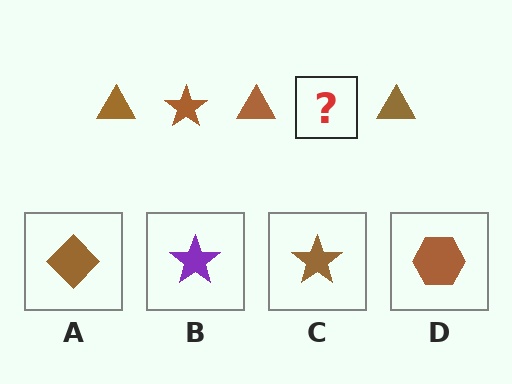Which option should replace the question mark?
Option C.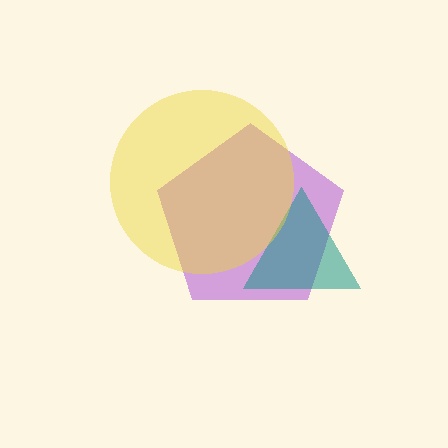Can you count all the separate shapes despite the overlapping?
Yes, there are 3 separate shapes.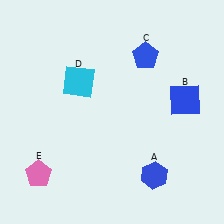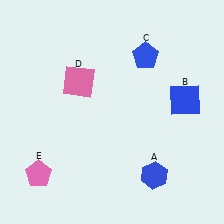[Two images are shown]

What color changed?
The square (D) changed from cyan in Image 1 to pink in Image 2.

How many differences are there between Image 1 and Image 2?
There is 1 difference between the two images.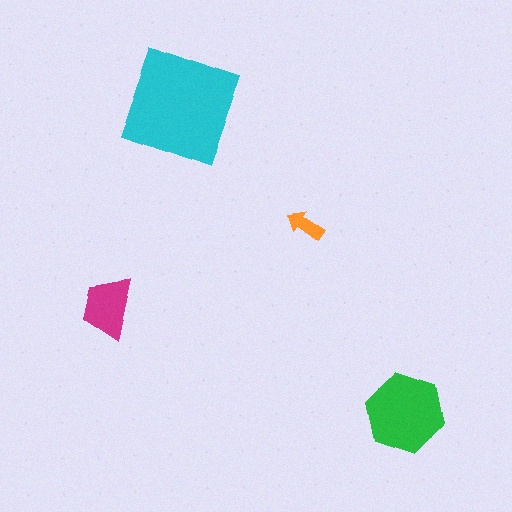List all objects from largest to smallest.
The cyan square, the green hexagon, the magenta trapezoid, the orange arrow.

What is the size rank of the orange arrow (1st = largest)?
4th.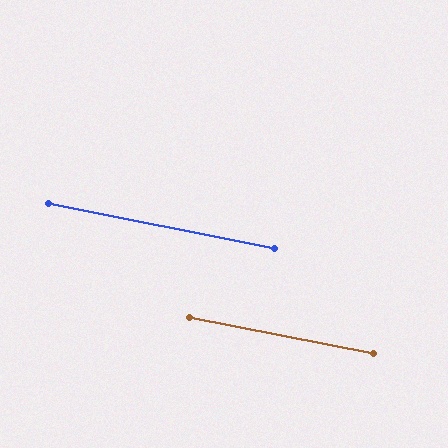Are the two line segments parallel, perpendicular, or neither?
Parallel — their directions differ by only 0.0°.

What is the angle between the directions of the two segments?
Approximately 0 degrees.